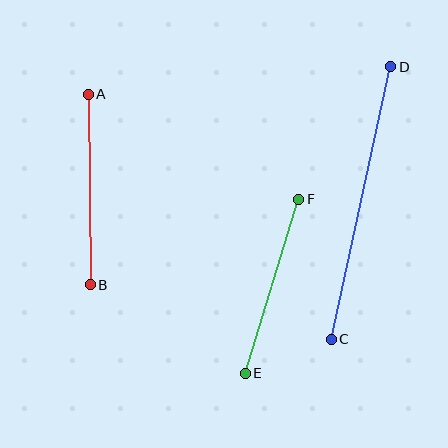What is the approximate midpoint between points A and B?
The midpoint is at approximately (89, 189) pixels.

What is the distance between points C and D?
The distance is approximately 279 pixels.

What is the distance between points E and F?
The distance is approximately 182 pixels.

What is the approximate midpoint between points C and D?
The midpoint is at approximately (361, 203) pixels.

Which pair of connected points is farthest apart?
Points C and D are farthest apart.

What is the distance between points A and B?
The distance is approximately 190 pixels.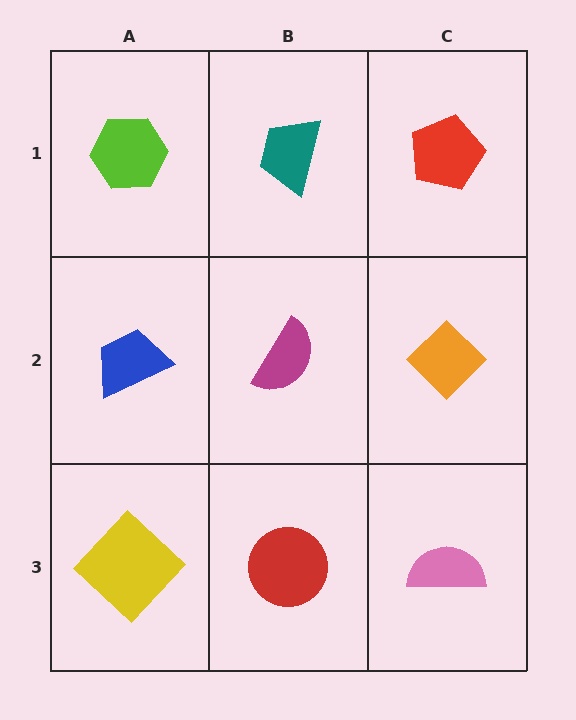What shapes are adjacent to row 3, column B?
A magenta semicircle (row 2, column B), a yellow diamond (row 3, column A), a pink semicircle (row 3, column C).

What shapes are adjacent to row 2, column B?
A teal trapezoid (row 1, column B), a red circle (row 3, column B), a blue trapezoid (row 2, column A), an orange diamond (row 2, column C).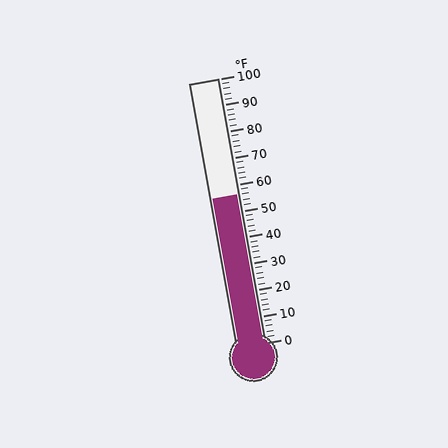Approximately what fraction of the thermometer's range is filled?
The thermometer is filled to approximately 55% of its range.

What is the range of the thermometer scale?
The thermometer scale ranges from 0°F to 100°F.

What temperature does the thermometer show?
The thermometer shows approximately 56°F.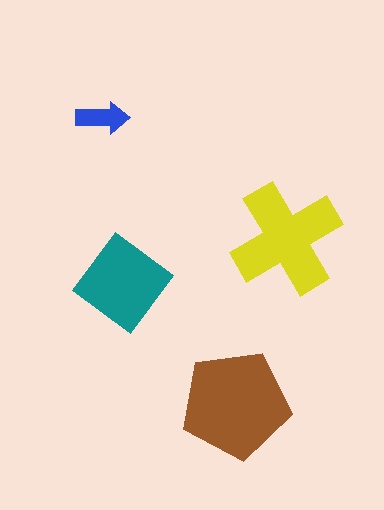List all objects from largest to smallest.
The brown pentagon, the yellow cross, the teal diamond, the blue arrow.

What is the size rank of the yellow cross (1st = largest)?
2nd.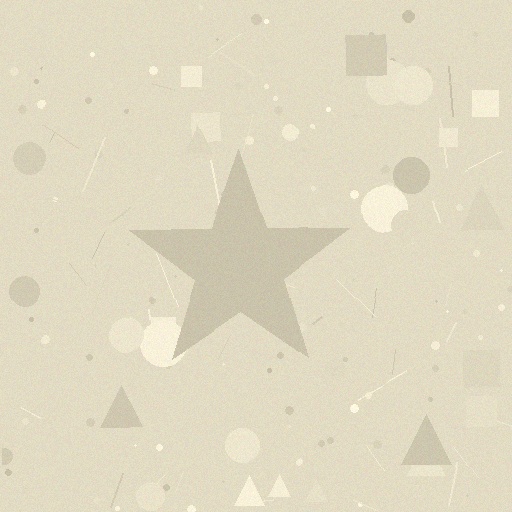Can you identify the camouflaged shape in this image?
The camouflaged shape is a star.